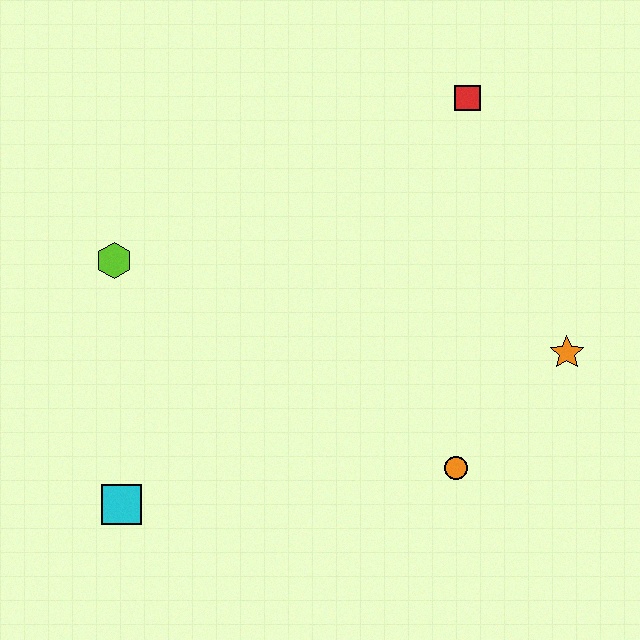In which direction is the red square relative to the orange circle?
The red square is above the orange circle.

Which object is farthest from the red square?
The cyan square is farthest from the red square.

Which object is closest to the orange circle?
The orange star is closest to the orange circle.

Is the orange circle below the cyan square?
No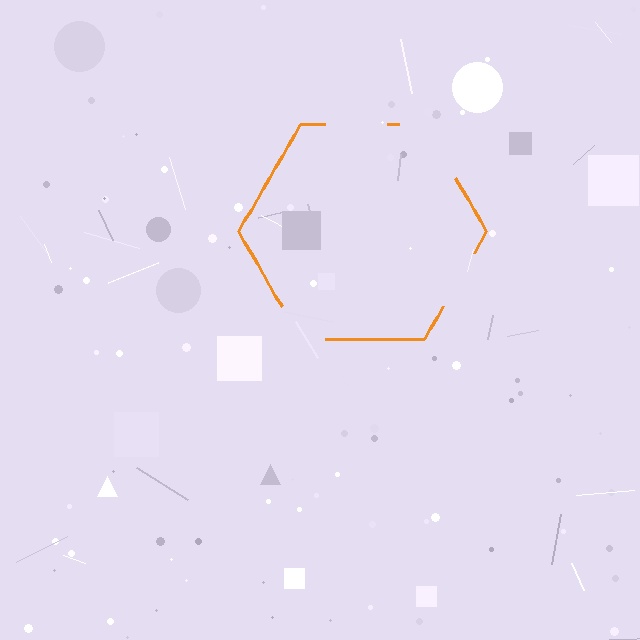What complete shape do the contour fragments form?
The contour fragments form a hexagon.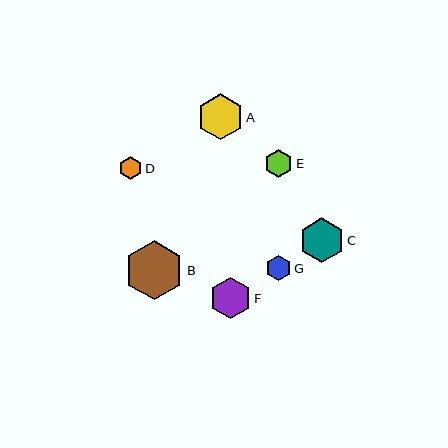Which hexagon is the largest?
Hexagon B is the largest with a size of approximately 59 pixels.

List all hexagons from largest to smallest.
From largest to smallest: B, A, C, F, E, G, D.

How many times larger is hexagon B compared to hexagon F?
Hexagon B is approximately 1.4 times the size of hexagon F.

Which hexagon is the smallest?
Hexagon D is the smallest with a size of approximately 23 pixels.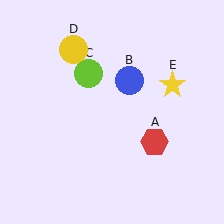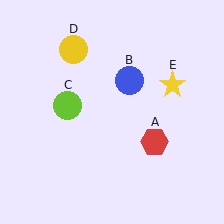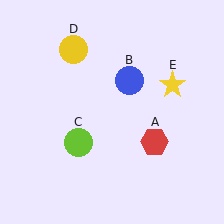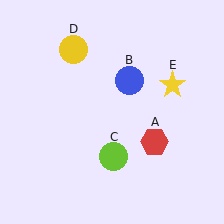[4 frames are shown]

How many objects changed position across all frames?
1 object changed position: lime circle (object C).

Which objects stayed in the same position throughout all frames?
Red hexagon (object A) and blue circle (object B) and yellow circle (object D) and yellow star (object E) remained stationary.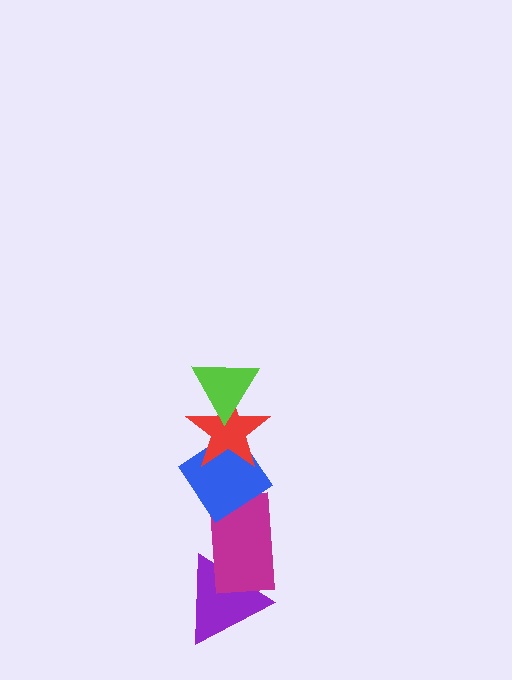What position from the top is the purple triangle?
The purple triangle is 5th from the top.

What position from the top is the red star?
The red star is 2nd from the top.